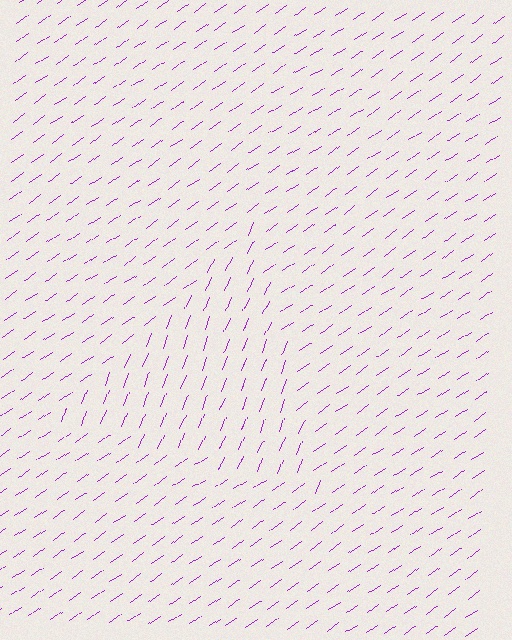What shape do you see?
I see a triangle.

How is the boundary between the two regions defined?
The boundary is defined purely by a change in line orientation (approximately 34 degrees difference). All lines are the same color and thickness.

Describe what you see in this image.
The image is filled with small purple line segments. A triangle region in the image has lines oriented differently from the surrounding lines, creating a visible texture boundary.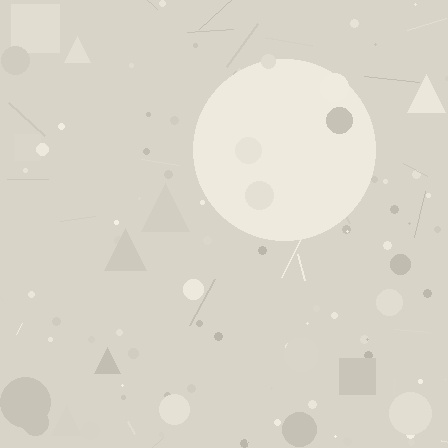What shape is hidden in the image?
A circle is hidden in the image.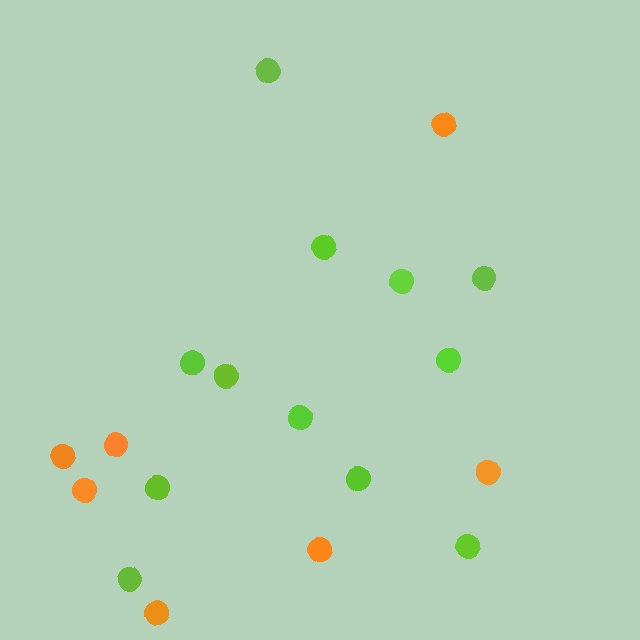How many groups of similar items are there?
There are 2 groups: one group of lime circles (12) and one group of orange circles (7).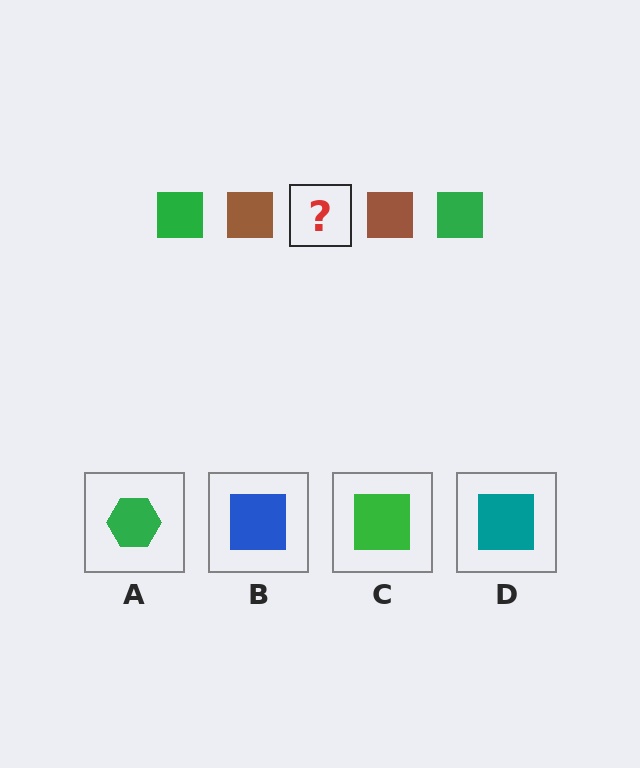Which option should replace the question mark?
Option C.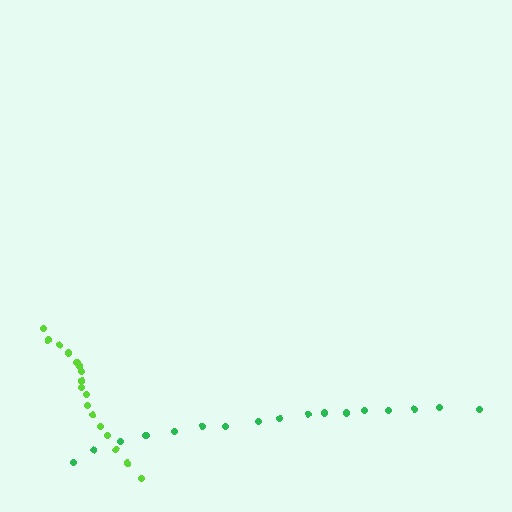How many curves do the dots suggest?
There are 2 distinct paths.